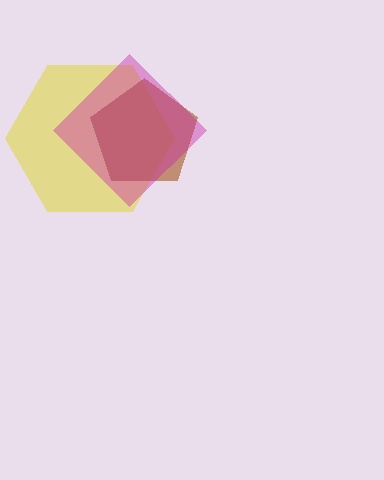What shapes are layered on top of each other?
The layered shapes are: a yellow hexagon, a brown pentagon, a magenta diamond.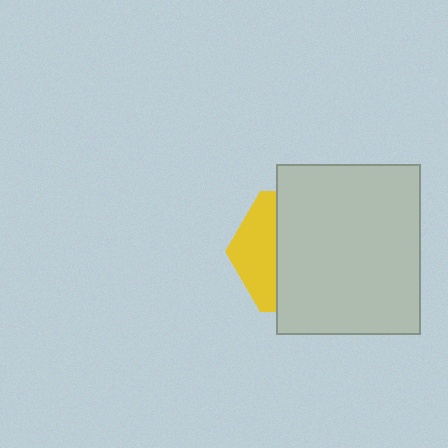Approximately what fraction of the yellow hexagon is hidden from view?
Roughly 69% of the yellow hexagon is hidden behind the light gray rectangle.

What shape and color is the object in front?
The object in front is a light gray rectangle.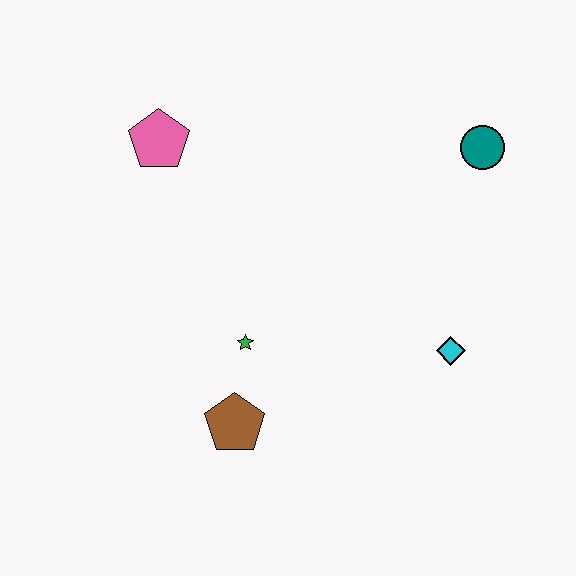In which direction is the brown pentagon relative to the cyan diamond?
The brown pentagon is to the left of the cyan diamond.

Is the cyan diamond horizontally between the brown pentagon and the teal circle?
Yes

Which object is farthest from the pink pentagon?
The cyan diamond is farthest from the pink pentagon.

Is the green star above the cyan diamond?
Yes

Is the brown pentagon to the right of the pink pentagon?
Yes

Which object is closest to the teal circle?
The cyan diamond is closest to the teal circle.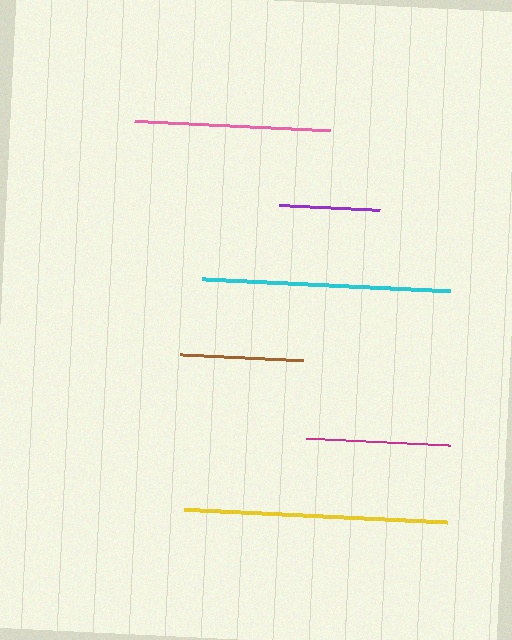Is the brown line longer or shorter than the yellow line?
The yellow line is longer than the brown line.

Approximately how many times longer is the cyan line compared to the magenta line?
The cyan line is approximately 1.7 times the length of the magenta line.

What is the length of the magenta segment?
The magenta segment is approximately 144 pixels long.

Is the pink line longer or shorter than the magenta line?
The pink line is longer than the magenta line.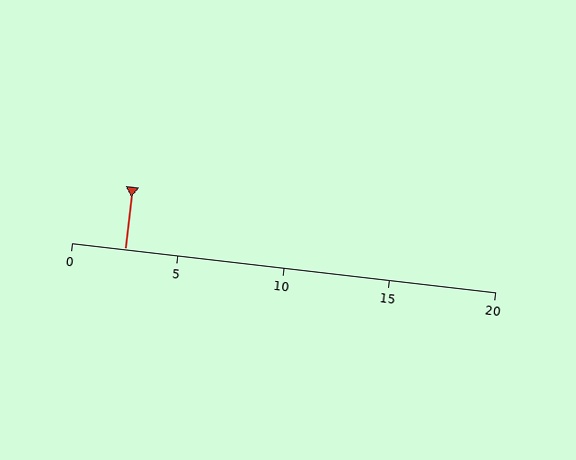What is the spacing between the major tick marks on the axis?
The major ticks are spaced 5 apart.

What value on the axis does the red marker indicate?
The marker indicates approximately 2.5.